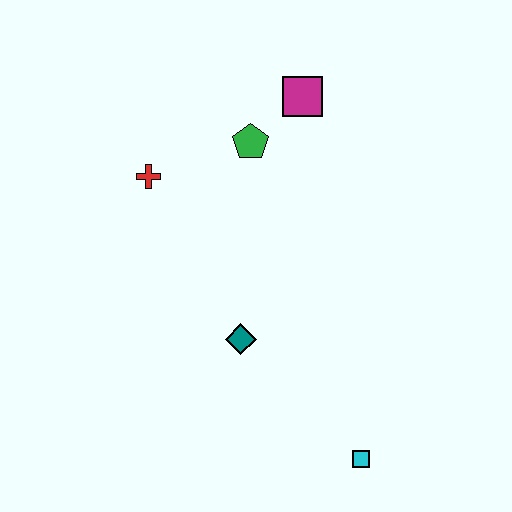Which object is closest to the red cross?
The green pentagon is closest to the red cross.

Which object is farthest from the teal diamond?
The magenta square is farthest from the teal diamond.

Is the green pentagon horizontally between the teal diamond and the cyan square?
Yes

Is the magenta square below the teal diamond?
No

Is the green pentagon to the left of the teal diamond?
No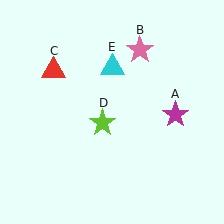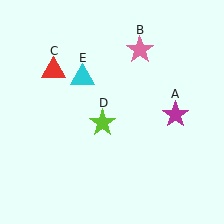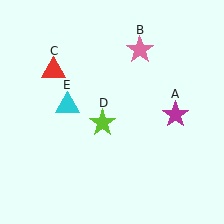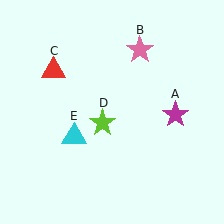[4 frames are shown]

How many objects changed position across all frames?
1 object changed position: cyan triangle (object E).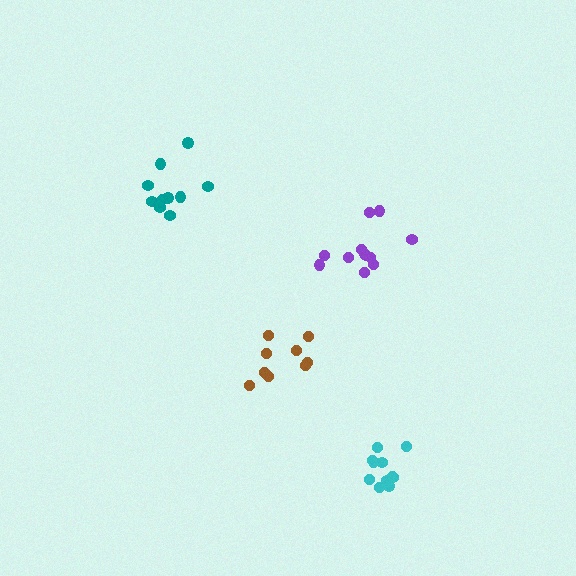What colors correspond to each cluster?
The clusters are colored: cyan, brown, teal, purple.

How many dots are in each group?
Group 1: 11 dots, Group 2: 9 dots, Group 3: 11 dots, Group 4: 12 dots (43 total).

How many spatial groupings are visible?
There are 4 spatial groupings.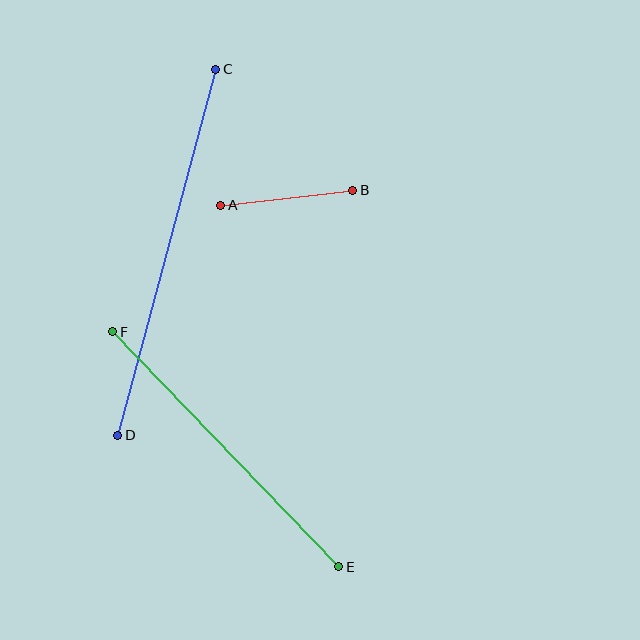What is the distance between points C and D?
The distance is approximately 379 pixels.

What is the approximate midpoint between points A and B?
The midpoint is at approximately (287, 198) pixels.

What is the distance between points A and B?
The distance is approximately 133 pixels.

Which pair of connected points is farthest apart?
Points C and D are farthest apart.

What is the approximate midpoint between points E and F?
The midpoint is at approximately (226, 449) pixels.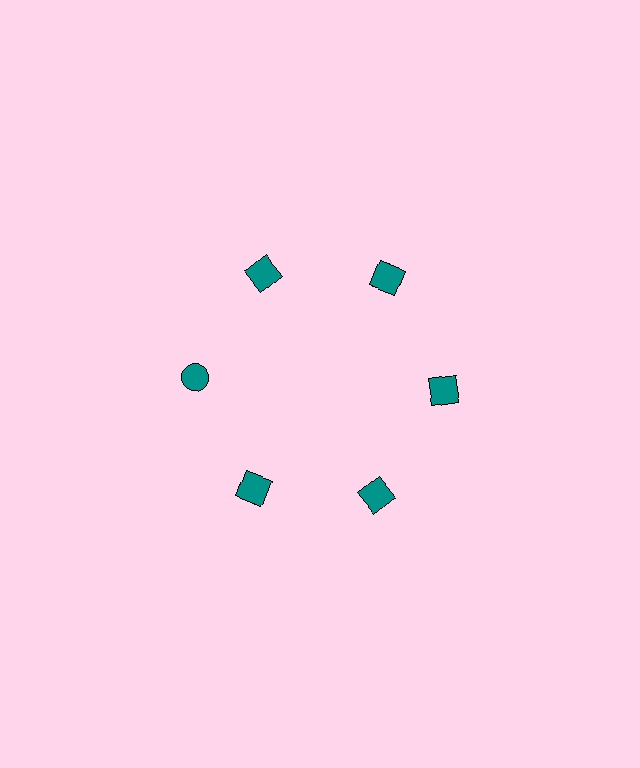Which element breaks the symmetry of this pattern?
The teal circle at roughly the 9 o'clock position breaks the symmetry. All other shapes are teal squares.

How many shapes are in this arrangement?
There are 6 shapes arranged in a ring pattern.